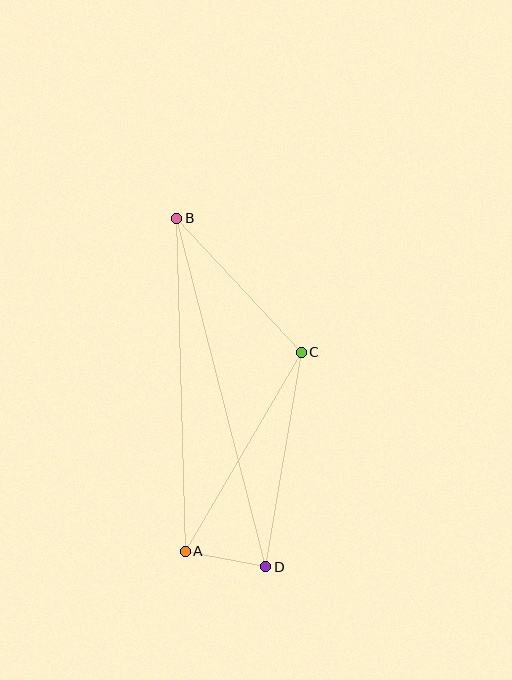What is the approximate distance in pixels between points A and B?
The distance between A and B is approximately 333 pixels.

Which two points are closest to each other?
Points A and D are closest to each other.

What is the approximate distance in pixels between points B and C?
The distance between B and C is approximately 183 pixels.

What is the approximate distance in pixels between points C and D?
The distance between C and D is approximately 218 pixels.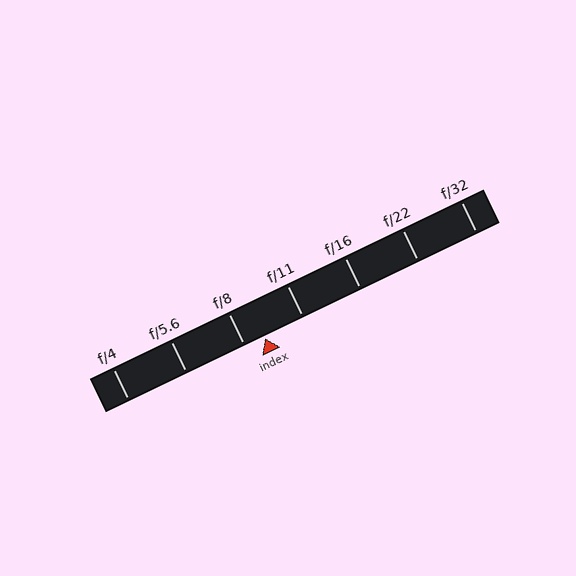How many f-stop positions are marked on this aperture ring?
There are 7 f-stop positions marked.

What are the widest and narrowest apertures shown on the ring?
The widest aperture shown is f/4 and the narrowest is f/32.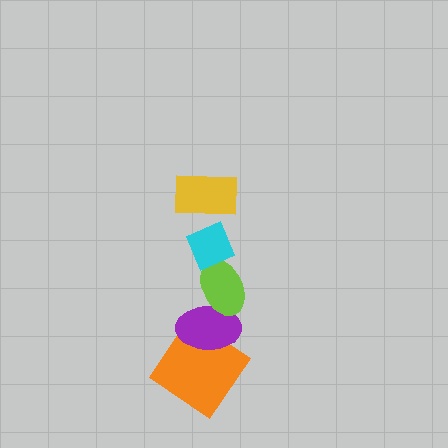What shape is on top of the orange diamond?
The purple ellipse is on top of the orange diamond.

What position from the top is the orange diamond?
The orange diamond is 5th from the top.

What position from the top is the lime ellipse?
The lime ellipse is 3rd from the top.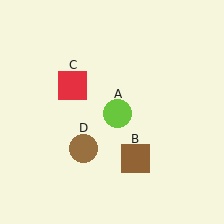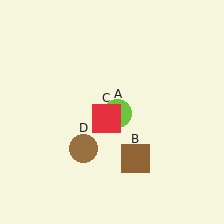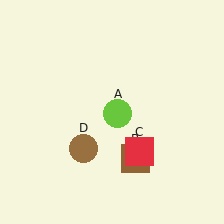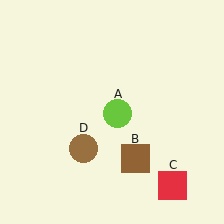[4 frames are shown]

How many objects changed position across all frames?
1 object changed position: red square (object C).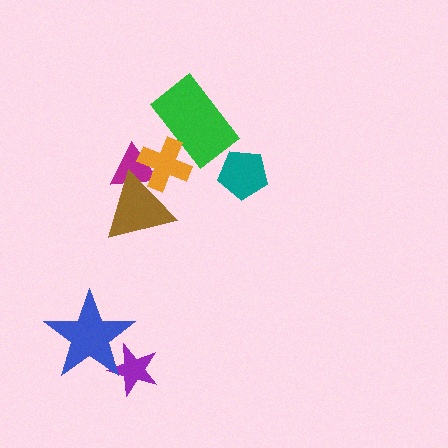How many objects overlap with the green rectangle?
1 object overlaps with the green rectangle.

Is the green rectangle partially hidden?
Yes, it is partially covered by another shape.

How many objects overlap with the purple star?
1 object overlaps with the purple star.